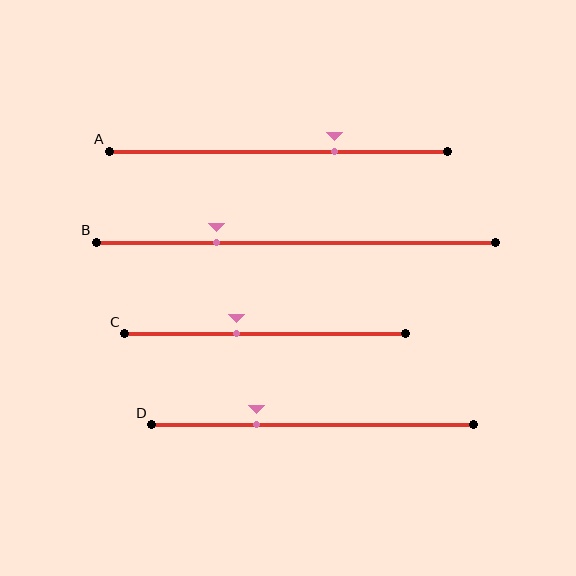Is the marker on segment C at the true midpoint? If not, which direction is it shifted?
No, the marker on segment C is shifted to the left by about 10% of the segment length.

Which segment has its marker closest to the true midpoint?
Segment C has its marker closest to the true midpoint.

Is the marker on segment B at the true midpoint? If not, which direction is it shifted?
No, the marker on segment B is shifted to the left by about 20% of the segment length.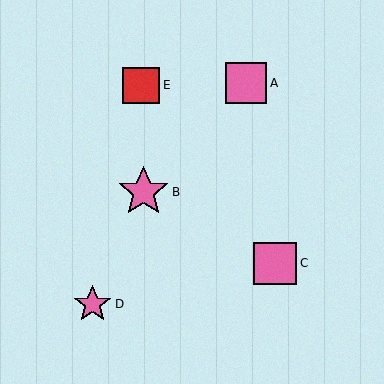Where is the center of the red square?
The center of the red square is at (141, 85).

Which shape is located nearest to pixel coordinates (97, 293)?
The pink star (labeled D) at (93, 304) is nearest to that location.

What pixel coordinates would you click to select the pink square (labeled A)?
Click at (246, 83) to select the pink square A.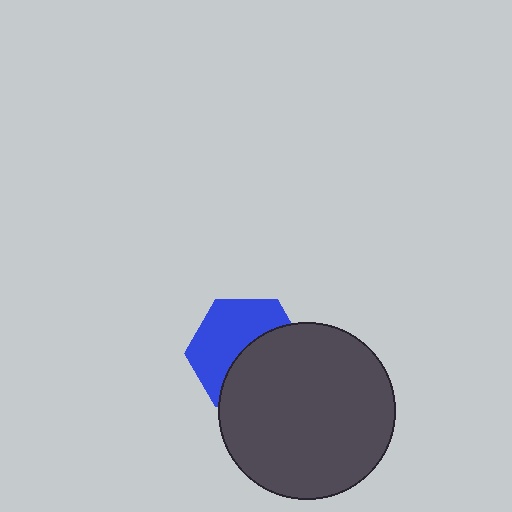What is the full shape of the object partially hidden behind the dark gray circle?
The partially hidden object is a blue hexagon.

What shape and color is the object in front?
The object in front is a dark gray circle.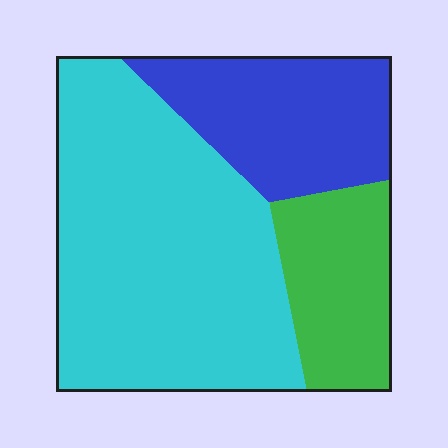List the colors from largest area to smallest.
From largest to smallest: cyan, blue, green.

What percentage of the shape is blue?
Blue takes up about one quarter (1/4) of the shape.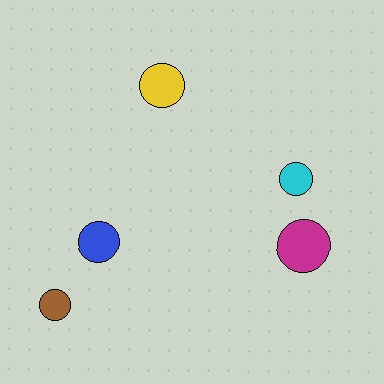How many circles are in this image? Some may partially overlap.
There are 5 circles.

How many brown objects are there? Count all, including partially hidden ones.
There is 1 brown object.